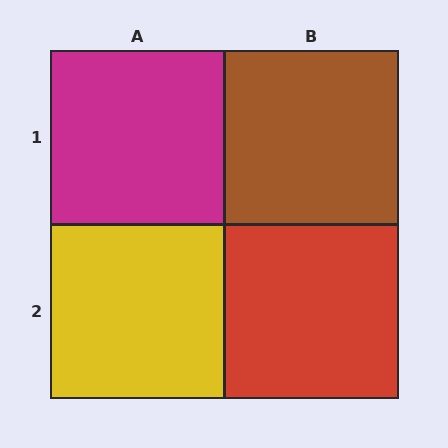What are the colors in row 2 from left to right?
Yellow, red.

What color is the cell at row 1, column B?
Brown.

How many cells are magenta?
1 cell is magenta.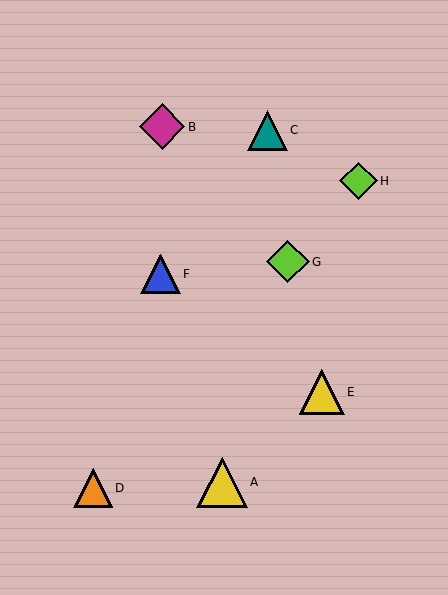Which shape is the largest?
The yellow triangle (labeled A) is the largest.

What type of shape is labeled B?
Shape B is a magenta diamond.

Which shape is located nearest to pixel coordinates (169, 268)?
The blue triangle (labeled F) at (161, 274) is nearest to that location.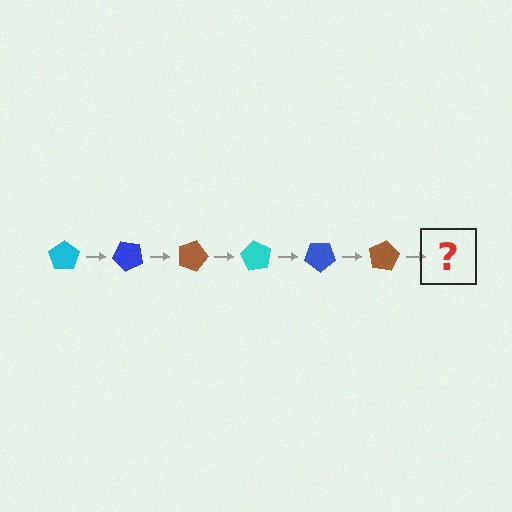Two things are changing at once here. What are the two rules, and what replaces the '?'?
The two rules are that it rotates 45 degrees each step and the color cycles through cyan, blue, and brown. The '?' should be a cyan pentagon, rotated 270 degrees from the start.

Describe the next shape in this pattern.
It should be a cyan pentagon, rotated 270 degrees from the start.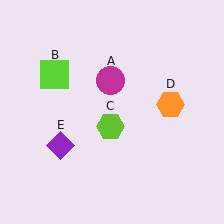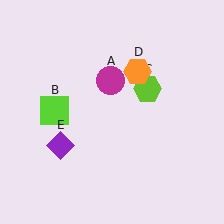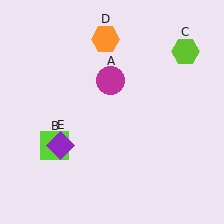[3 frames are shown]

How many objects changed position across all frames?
3 objects changed position: lime square (object B), lime hexagon (object C), orange hexagon (object D).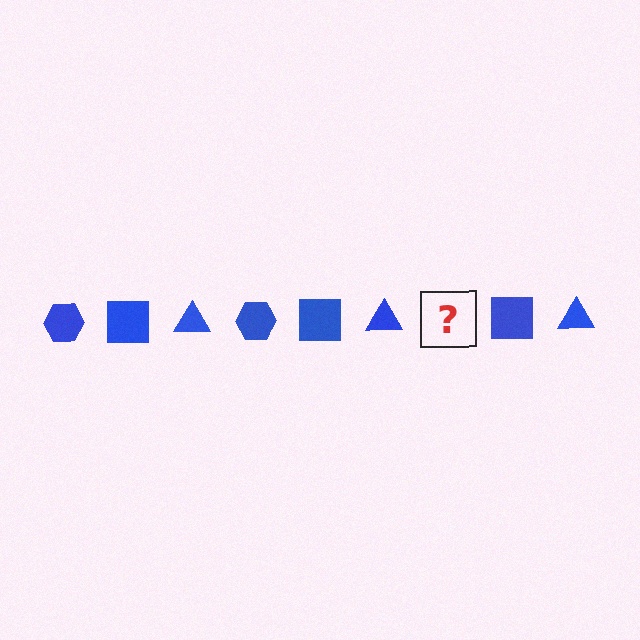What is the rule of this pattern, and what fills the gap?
The rule is that the pattern cycles through hexagon, square, triangle shapes in blue. The gap should be filled with a blue hexagon.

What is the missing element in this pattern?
The missing element is a blue hexagon.